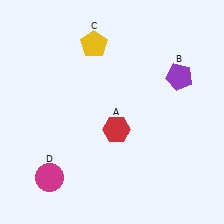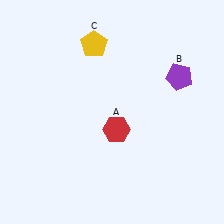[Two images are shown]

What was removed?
The magenta circle (D) was removed in Image 2.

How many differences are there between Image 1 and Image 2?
There is 1 difference between the two images.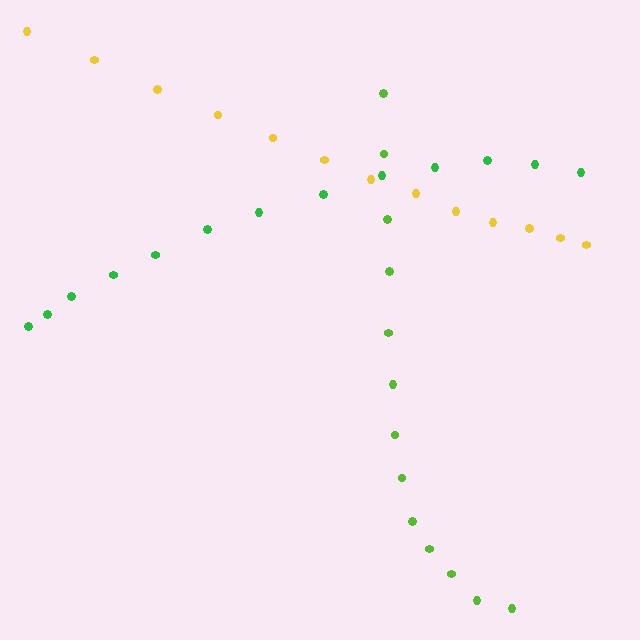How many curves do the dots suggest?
There are 3 distinct paths.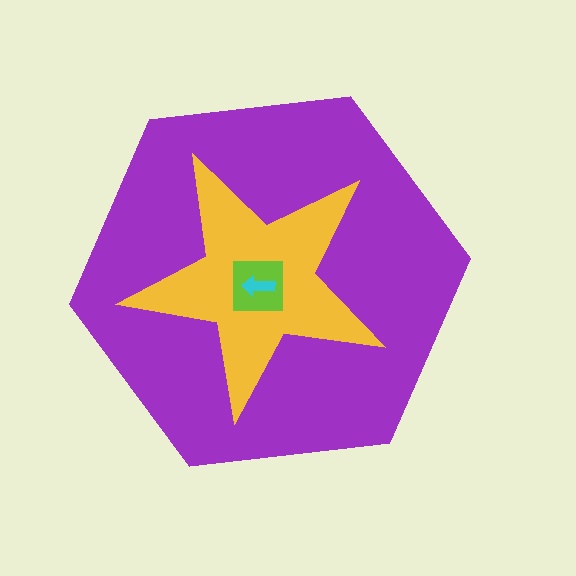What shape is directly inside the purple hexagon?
The yellow star.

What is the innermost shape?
The cyan arrow.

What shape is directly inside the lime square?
The cyan arrow.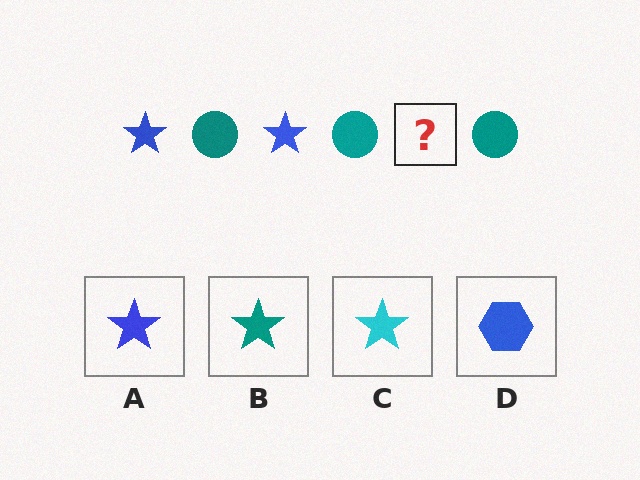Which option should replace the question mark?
Option A.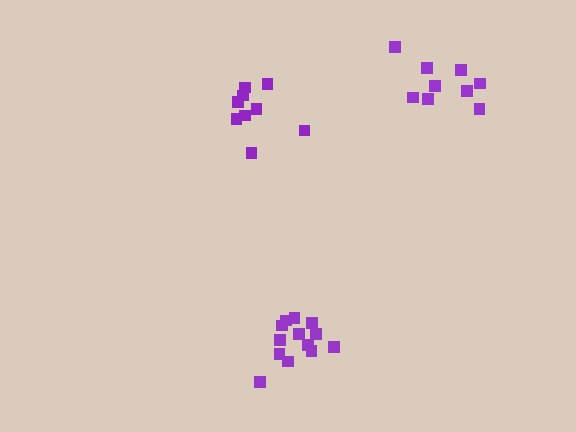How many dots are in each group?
Group 1: 9 dots, Group 2: 9 dots, Group 3: 13 dots (31 total).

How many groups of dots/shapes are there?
There are 3 groups.